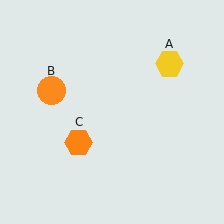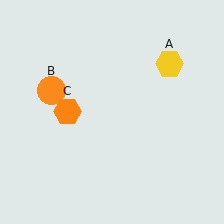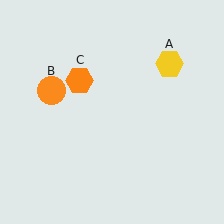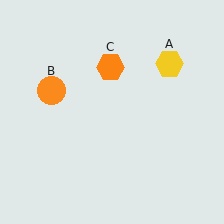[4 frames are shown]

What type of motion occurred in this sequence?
The orange hexagon (object C) rotated clockwise around the center of the scene.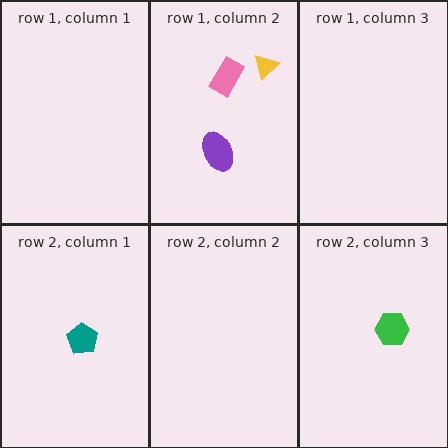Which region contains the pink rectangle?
The row 1, column 2 region.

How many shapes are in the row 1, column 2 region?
3.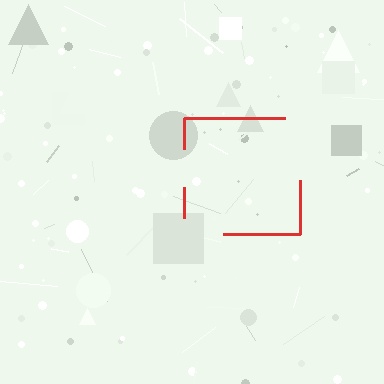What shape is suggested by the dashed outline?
The dashed outline suggests a square.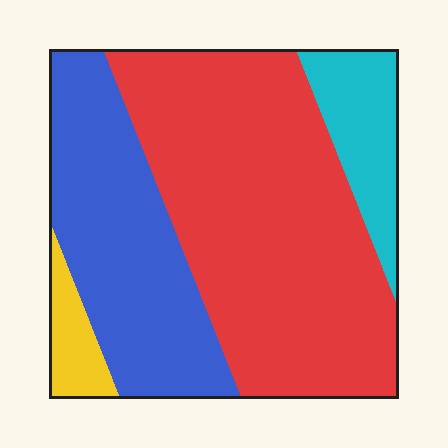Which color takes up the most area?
Red, at roughly 55%.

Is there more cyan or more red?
Red.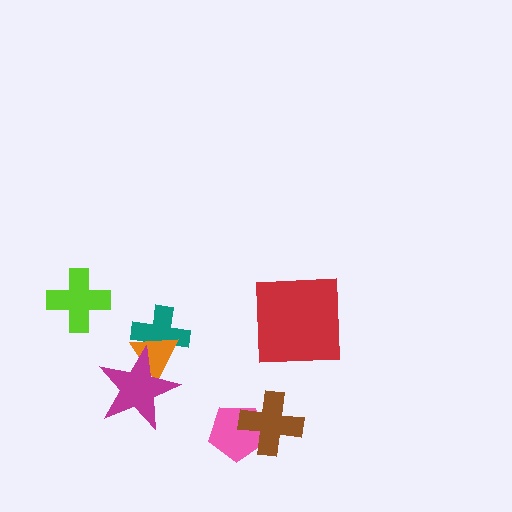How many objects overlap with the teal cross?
2 objects overlap with the teal cross.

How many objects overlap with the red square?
0 objects overlap with the red square.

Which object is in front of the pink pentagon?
The brown cross is in front of the pink pentagon.